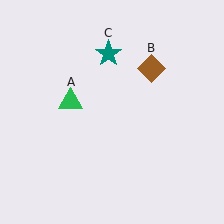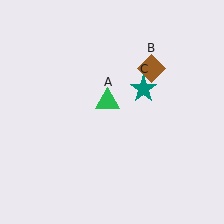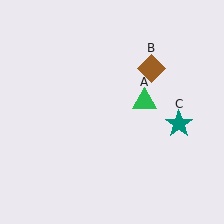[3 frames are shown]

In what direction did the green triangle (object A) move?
The green triangle (object A) moved right.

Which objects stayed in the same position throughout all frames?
Brown diamond (object B) remained stationary.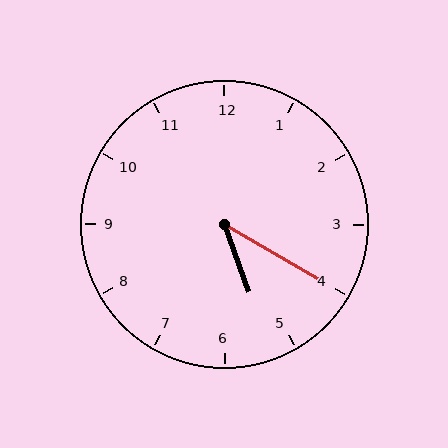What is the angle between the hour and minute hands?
Approximately 40 degrees.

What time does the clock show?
5:20.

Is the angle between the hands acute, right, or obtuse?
It is acute.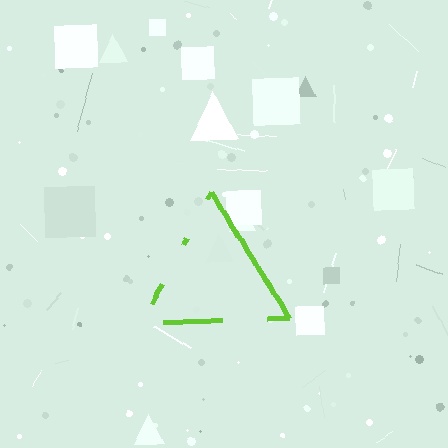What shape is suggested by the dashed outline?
The dashed outline suggests a triangle.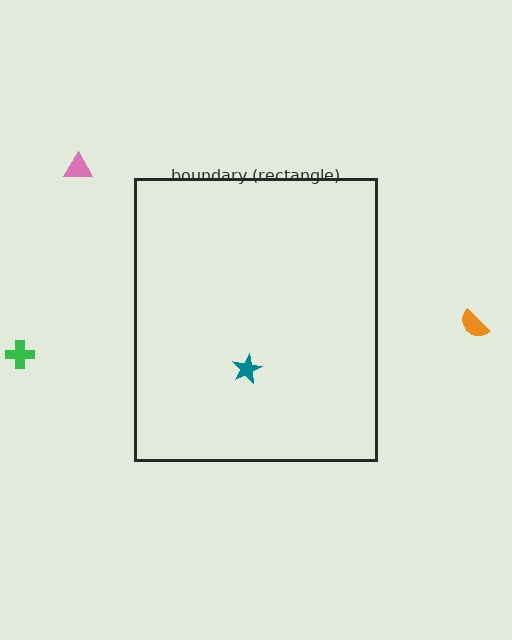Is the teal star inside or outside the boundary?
Inside.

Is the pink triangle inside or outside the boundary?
Outside.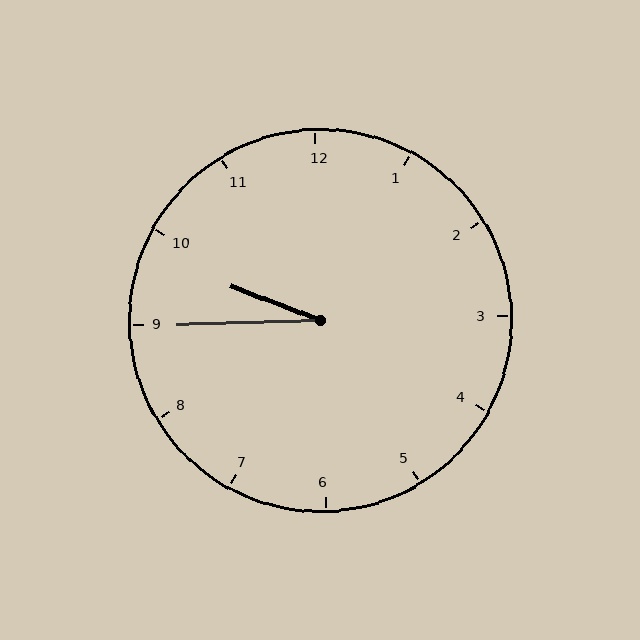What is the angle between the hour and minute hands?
Approximately 22 degrees.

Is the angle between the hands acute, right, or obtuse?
It is acute.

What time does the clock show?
9:45.